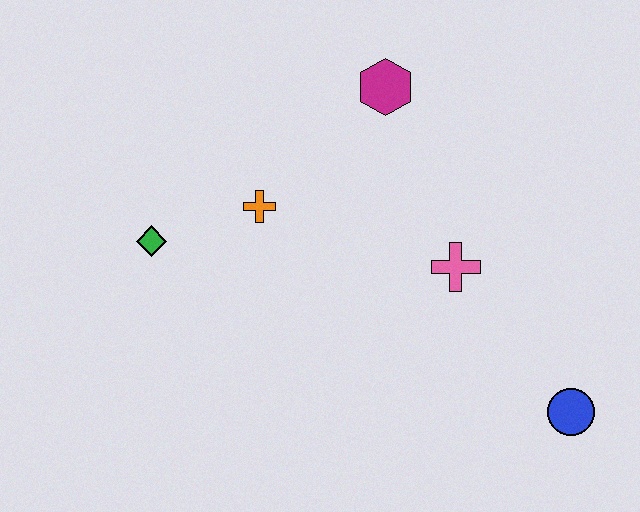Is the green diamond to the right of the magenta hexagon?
No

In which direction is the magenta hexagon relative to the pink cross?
The magenta hexagon is above the pink cross.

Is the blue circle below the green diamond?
Yes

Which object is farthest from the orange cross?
The blue circle is farthest from the orange cross.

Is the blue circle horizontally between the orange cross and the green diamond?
No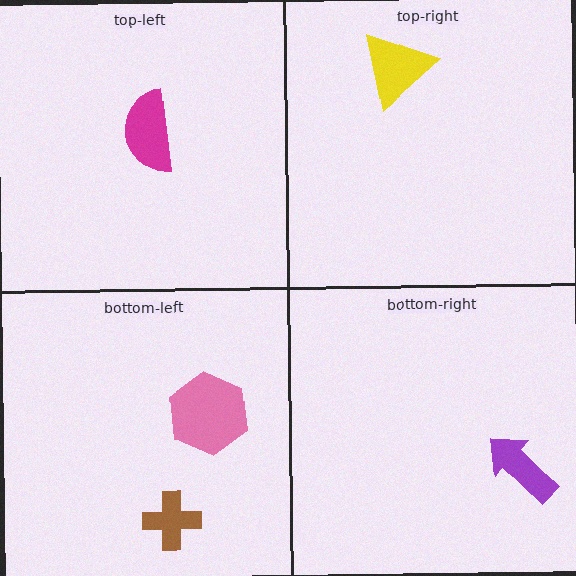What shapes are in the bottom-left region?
The brown cross, the pink hexagon.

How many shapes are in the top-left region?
1.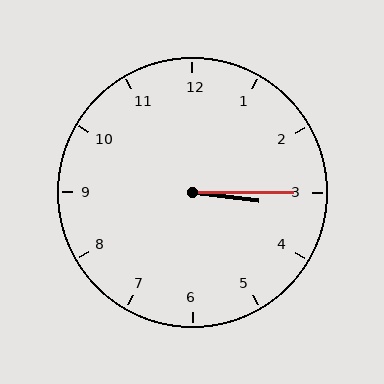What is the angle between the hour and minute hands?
Approximately 8 degrees.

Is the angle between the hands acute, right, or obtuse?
It is acute.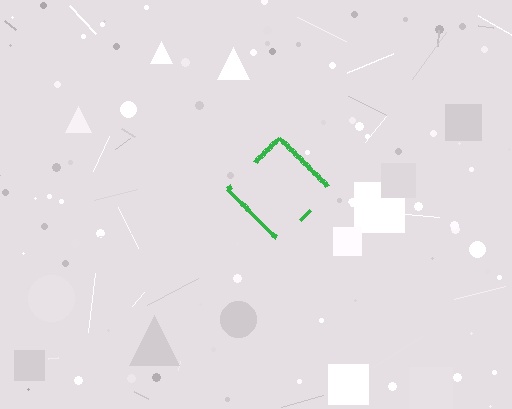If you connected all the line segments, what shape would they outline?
They would outline a diamond.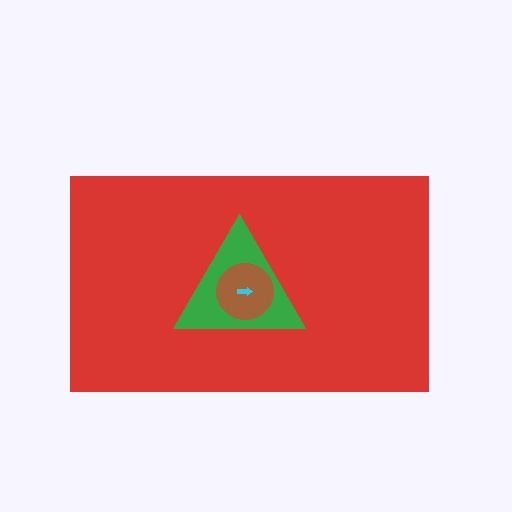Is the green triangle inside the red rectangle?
Yes.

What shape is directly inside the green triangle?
The brown circle.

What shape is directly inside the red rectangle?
The green triangle.